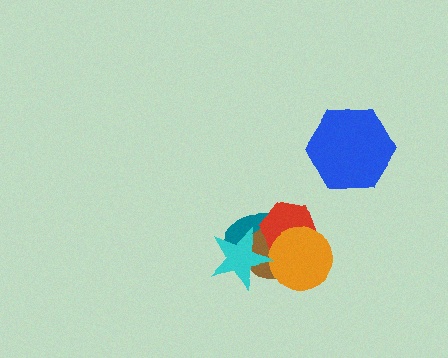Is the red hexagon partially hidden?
Yes, it is partially covered by another shape.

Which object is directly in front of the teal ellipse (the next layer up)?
The brown circle is directly in front of the teal ellipse.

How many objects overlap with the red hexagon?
3 objects overlap with the red hexagon.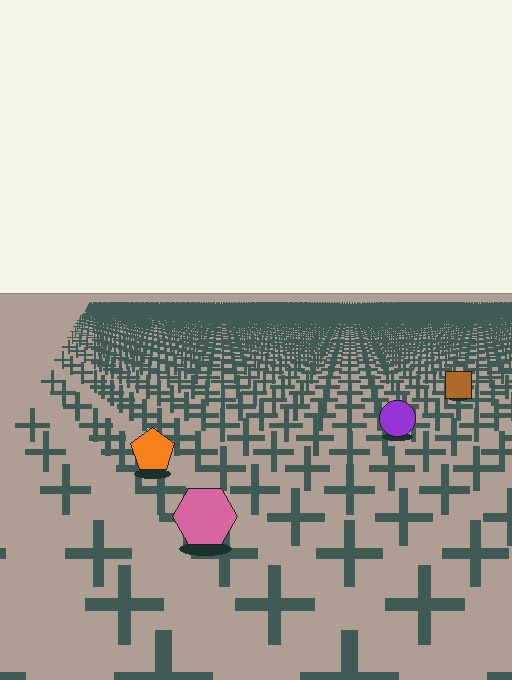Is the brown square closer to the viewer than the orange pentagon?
No. The orange pentagon is closer — you can tell from the texture gradient: the ground texture is coarser near it.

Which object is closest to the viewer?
The pink hexagon is closest. The texture marks near it are larger and more spread out.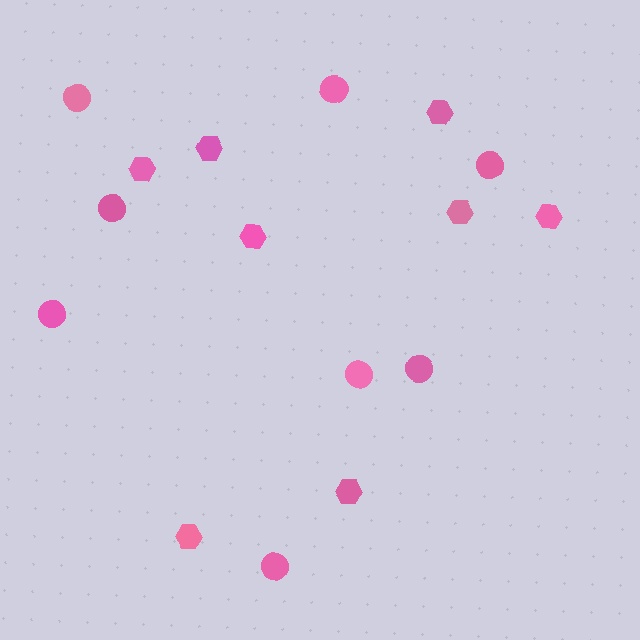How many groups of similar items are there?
There are 2 groups: one group of circles (8) and one group of hexagons (8).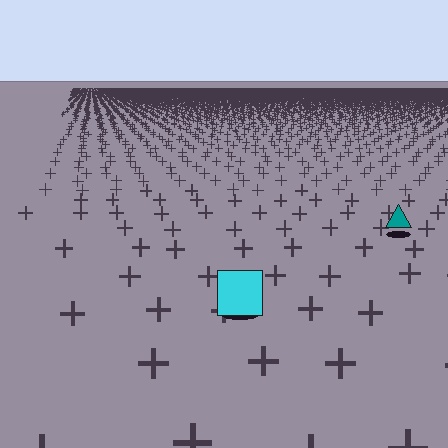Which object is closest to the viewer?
The cyan square is closest. The texture marks near it are larger and more spread out.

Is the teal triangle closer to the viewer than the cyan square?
No. The cyan square is closer — you can tell from the texture gradient: the ground texture is coarser near it.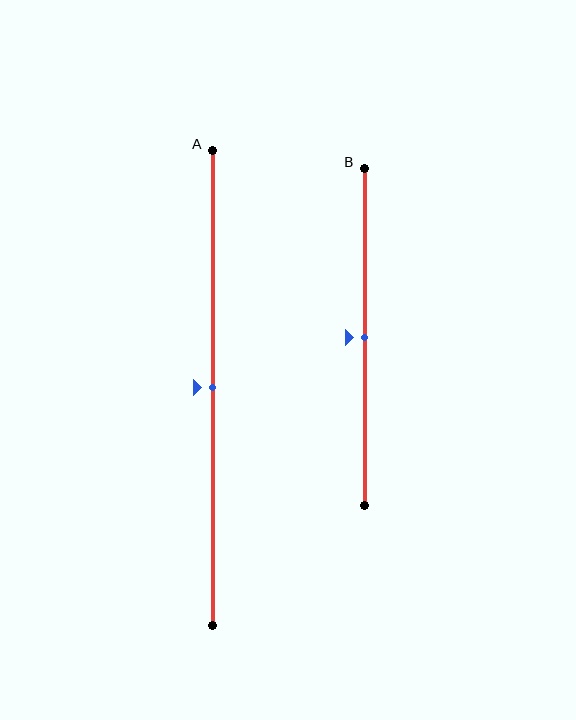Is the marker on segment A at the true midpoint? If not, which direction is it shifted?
Yes, the marker on segment A is at the true midpoint.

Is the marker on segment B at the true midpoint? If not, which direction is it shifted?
Yes, the marker on segment B is at the true midpoint.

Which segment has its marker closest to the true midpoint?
Segment A has its marker closest to the true midpoint.